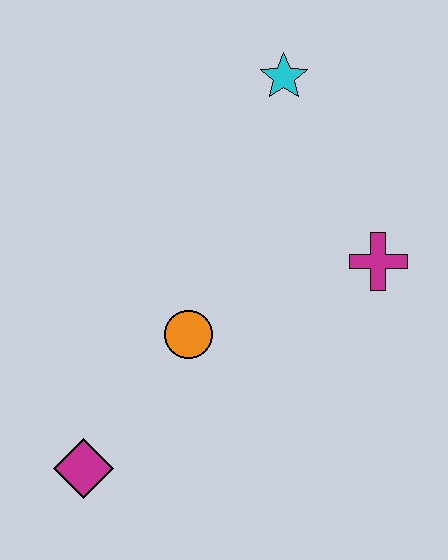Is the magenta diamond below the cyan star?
Yes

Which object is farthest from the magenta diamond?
The cyan star is farthest from the magenta diamond.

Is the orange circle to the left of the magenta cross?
Yes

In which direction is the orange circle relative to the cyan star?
The orange circle is below the cyan star.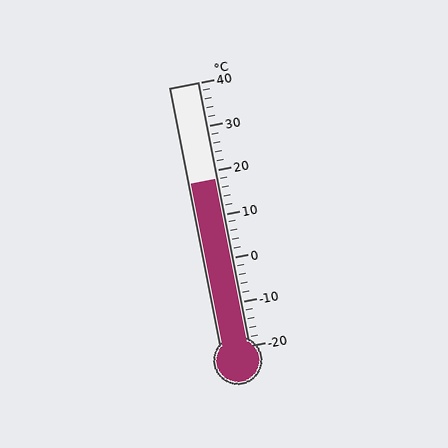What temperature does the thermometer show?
The thermometer shows approximately 18°C.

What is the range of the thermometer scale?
The thermometer scale ranges from -20°C to 40°C.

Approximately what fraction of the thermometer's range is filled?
The thermometer is filled to approximately 65% of its range.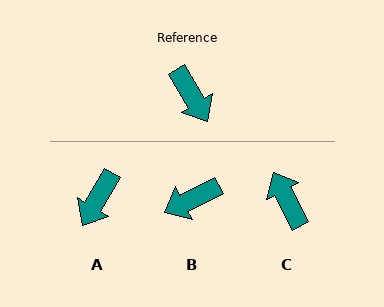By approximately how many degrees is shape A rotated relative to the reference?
Approximately 61 degrees clockwise.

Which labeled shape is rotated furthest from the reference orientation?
C, about 176 degrees away.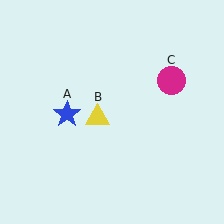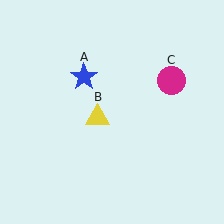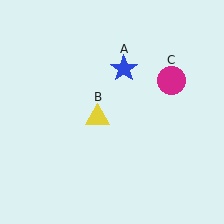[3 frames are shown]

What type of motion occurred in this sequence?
The blue star (object A) rotated clockwise around the center of the scene.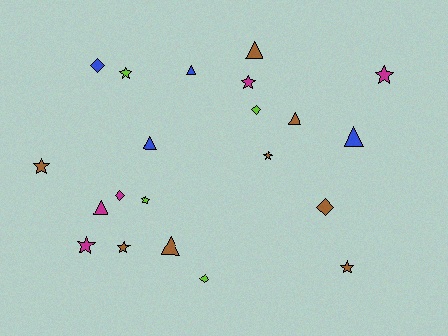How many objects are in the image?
There are 21 objects.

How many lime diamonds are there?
There are 2 lime diamonds.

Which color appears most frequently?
Brown, with 8 objects.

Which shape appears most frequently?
Star, with 9 objects.